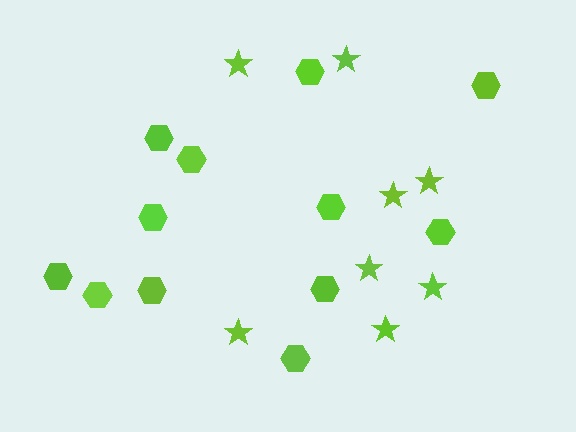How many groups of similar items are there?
There are 2 groups: one group of hexagons (12) and one group of stars (8).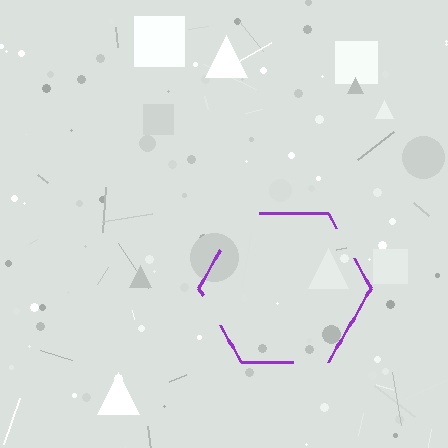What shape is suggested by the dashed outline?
The dashed outline suggests a hexagon.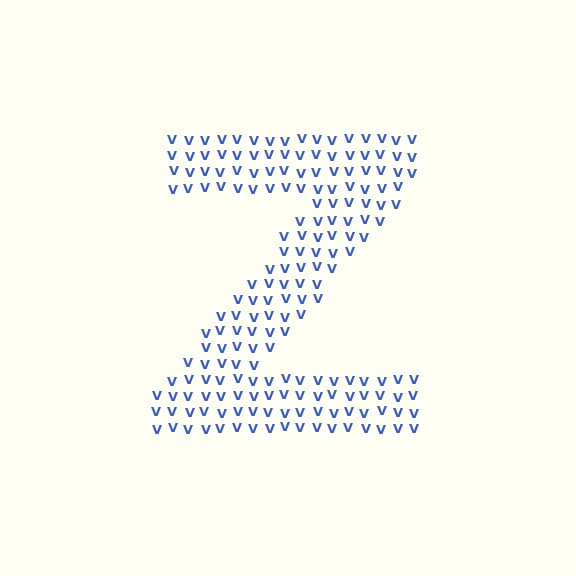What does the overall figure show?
The overall figure shows the letter Z.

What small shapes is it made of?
It is made of small letter V's.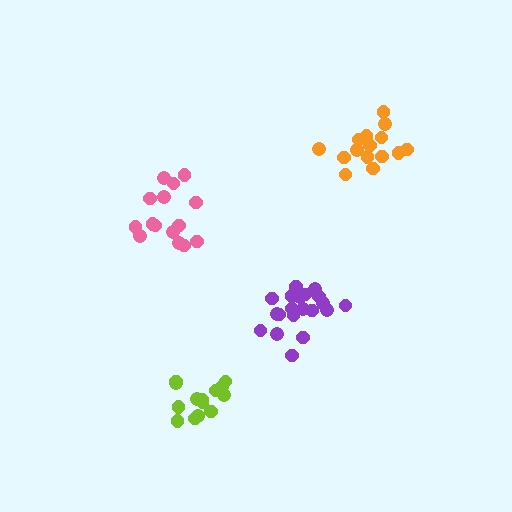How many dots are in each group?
Group 1: 15 dots, Group 2: 15 dots, Group 3: 20 dots, Group 4: 14 dots (64 total).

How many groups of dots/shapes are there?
There are 4 groups.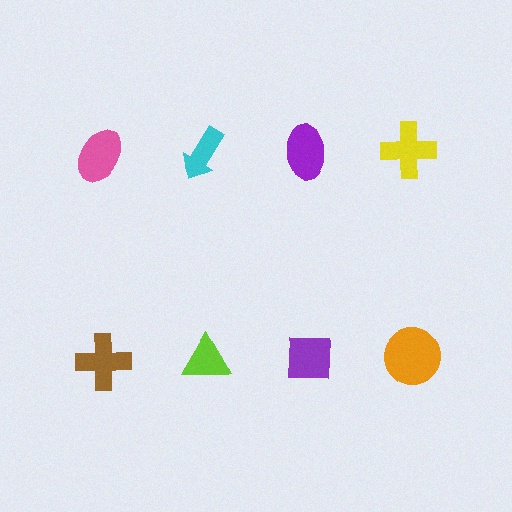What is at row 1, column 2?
A cyan arrow.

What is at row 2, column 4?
An orange circle.